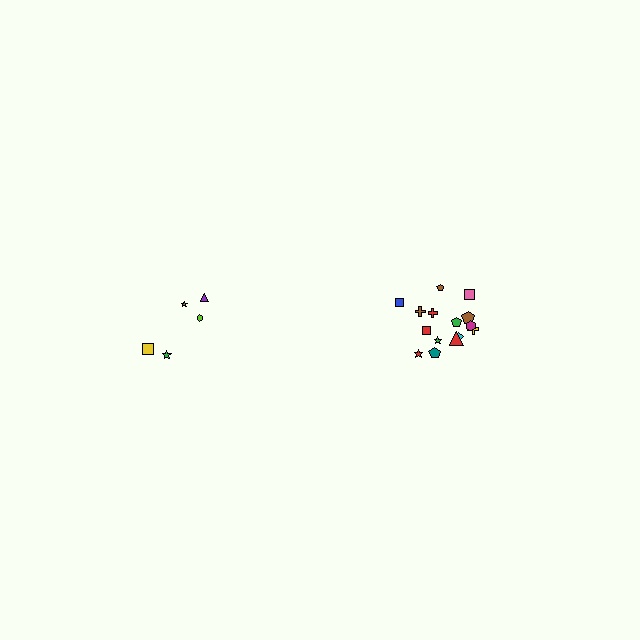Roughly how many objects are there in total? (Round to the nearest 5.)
Roughly 20 objects in total.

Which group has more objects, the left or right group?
The right group.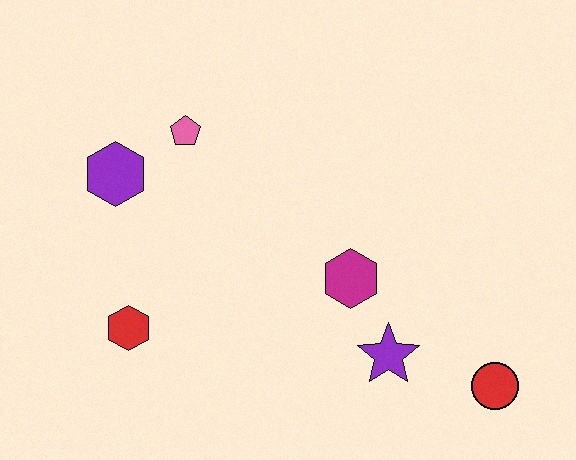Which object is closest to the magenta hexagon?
The purple star is closest to the magenta hexagon.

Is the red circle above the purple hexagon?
No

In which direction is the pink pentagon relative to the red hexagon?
The pink pentagon is above the red hexagon.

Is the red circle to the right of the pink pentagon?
Yes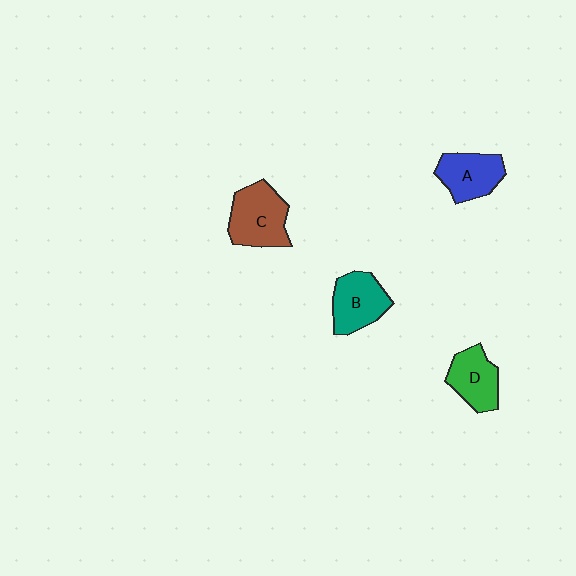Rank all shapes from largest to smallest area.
From largest to smallest: C (brown), B (teal), A (blue), D (green).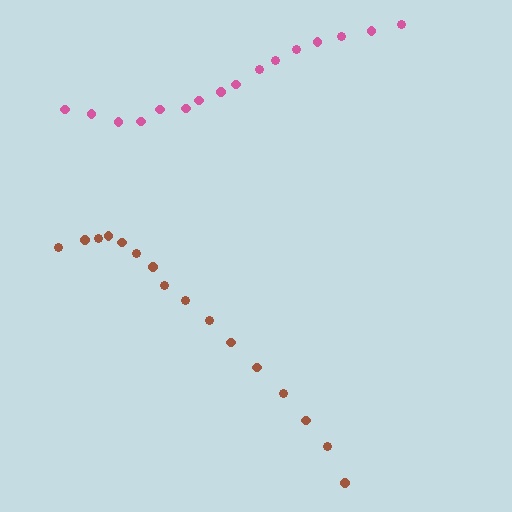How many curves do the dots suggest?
There are 2 distinct paths.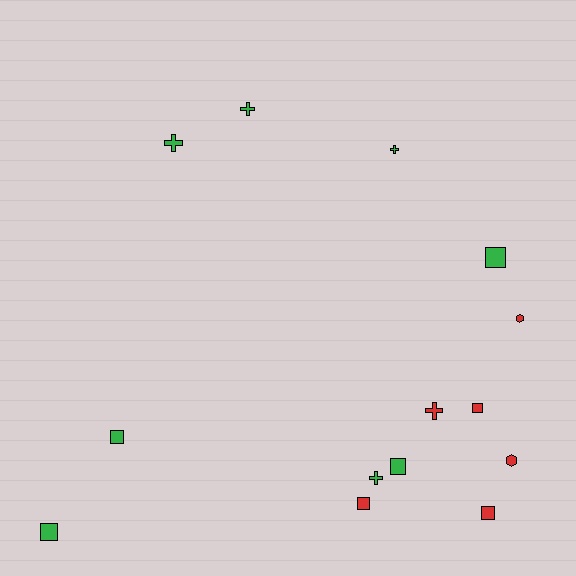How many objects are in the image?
There are 14 objects.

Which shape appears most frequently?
Square, with 7 objects.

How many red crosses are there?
There is 1 red cross.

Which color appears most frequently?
Green, with 8 objects.